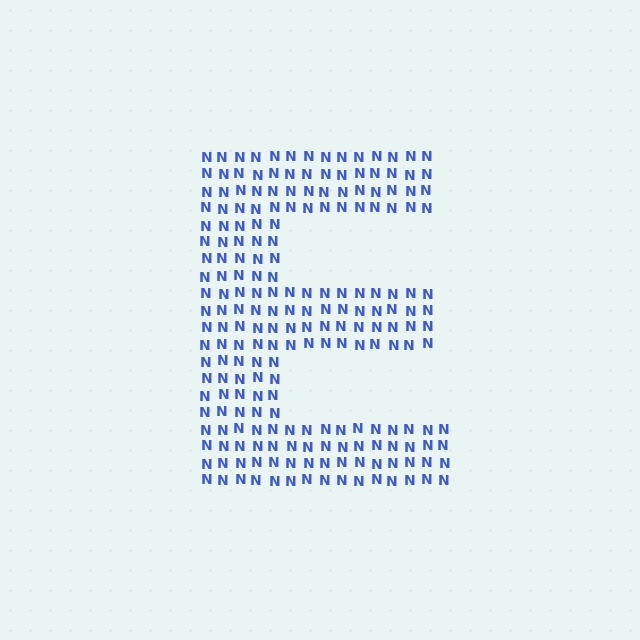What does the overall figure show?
The overall figure shows the letter E.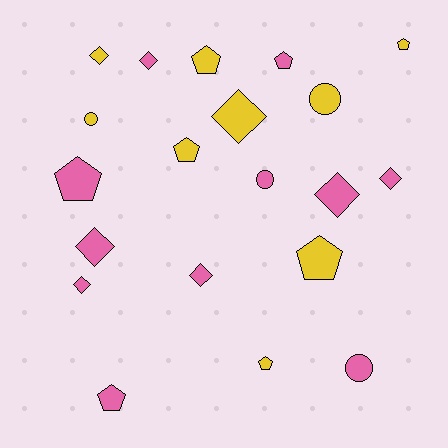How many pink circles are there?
There are 2 pink circles.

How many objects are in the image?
There are 20 objects.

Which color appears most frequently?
Pink, with 11 objects.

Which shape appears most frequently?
Diamond, with 8 objects.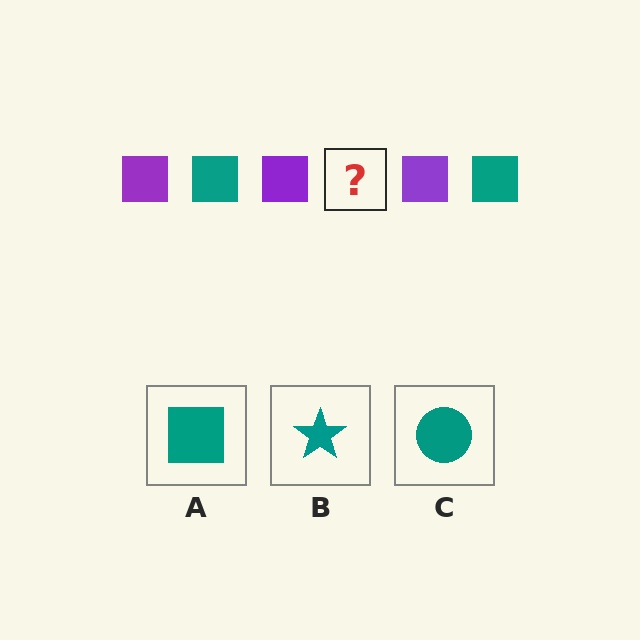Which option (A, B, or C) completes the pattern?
A.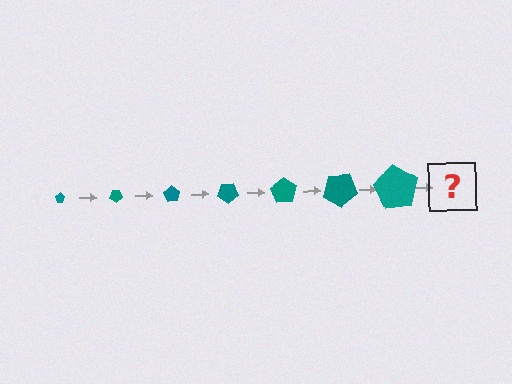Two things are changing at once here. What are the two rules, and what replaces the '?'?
The two rules are that the pentagon grows larger each step and it rotates 35 degrees each step. The '?' should be a pentagon, larger than the previous one and rotated 245 degrees from the start.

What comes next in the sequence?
The next element should be a pentagon, larger than the previous one and rotated 245 degrees from the start.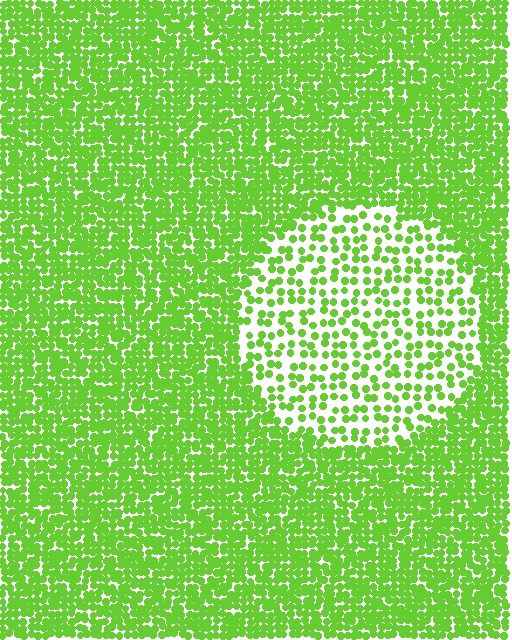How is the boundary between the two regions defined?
The boundary is defined by a change in element density (approximately 2.4x ratio). All elements are the same color, size, and shape.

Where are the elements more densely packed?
The elements are more densely packed outside the circle boundary.